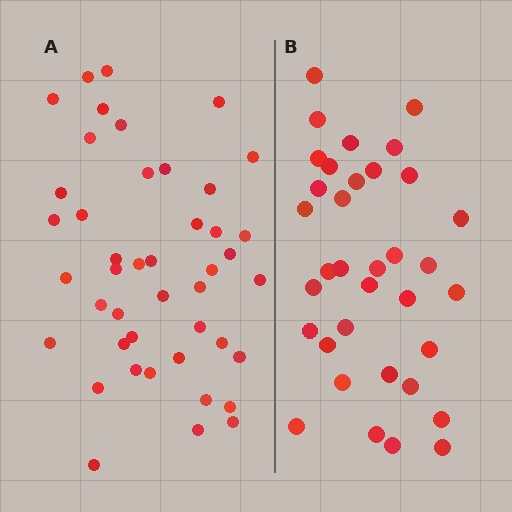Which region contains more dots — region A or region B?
Region A (the left region) has more dots.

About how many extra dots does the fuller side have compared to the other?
Region A has roughly 8 or so more dots than region B.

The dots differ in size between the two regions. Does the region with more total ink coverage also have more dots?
No. Region B has more total ink coverage because its dots are larger, but region A actually contains more individual dots. Total area can be misleading — the number of items is what matters here.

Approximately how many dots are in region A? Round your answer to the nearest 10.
About 40 dots. (The exact count is 44, which rounds to 40.)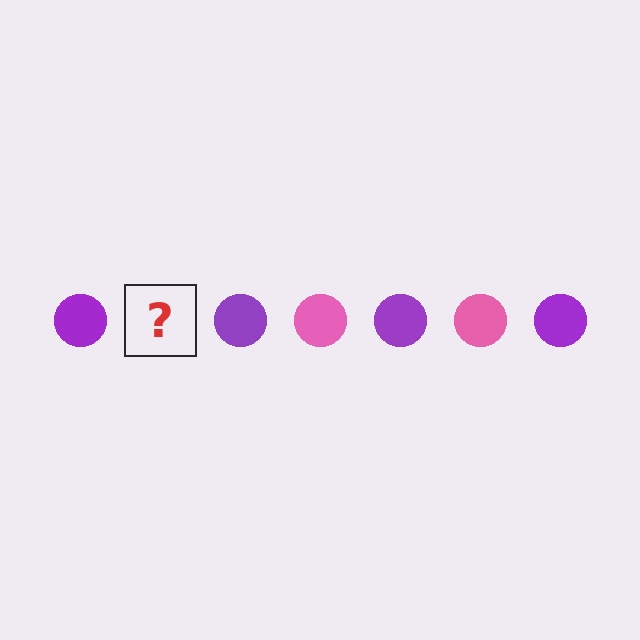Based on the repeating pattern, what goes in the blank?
The blank should be a pink circle.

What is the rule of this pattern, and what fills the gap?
The rule is that the pattern cycles through purple, pink circles. The gap should be filled with a pink circle.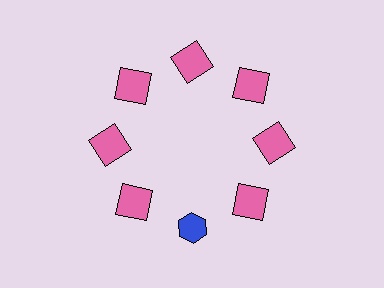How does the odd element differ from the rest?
It differs in both color (blue instead of pink) and shape (hexagon instead of square).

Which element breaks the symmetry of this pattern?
The blue hexagon at roughly the 6 o'clock position breaks the symmetry. All other shapes are pink squares.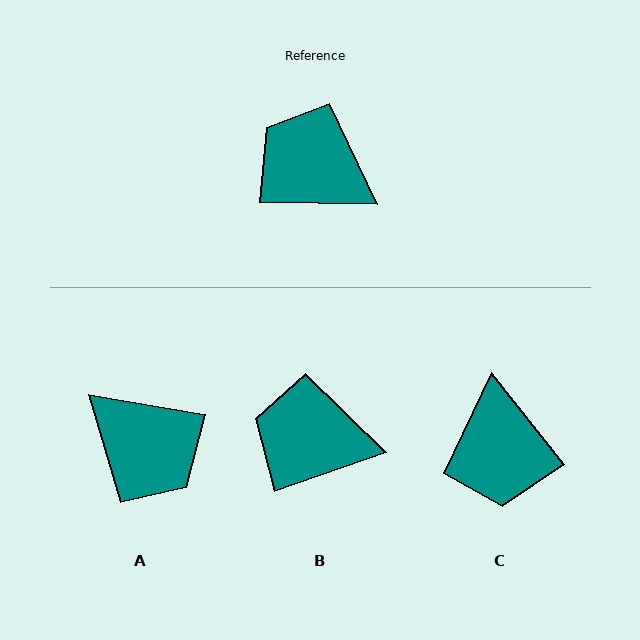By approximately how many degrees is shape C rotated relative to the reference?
Approximately 130 degrees counter-clockwise.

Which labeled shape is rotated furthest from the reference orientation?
A, about 171 degrees away.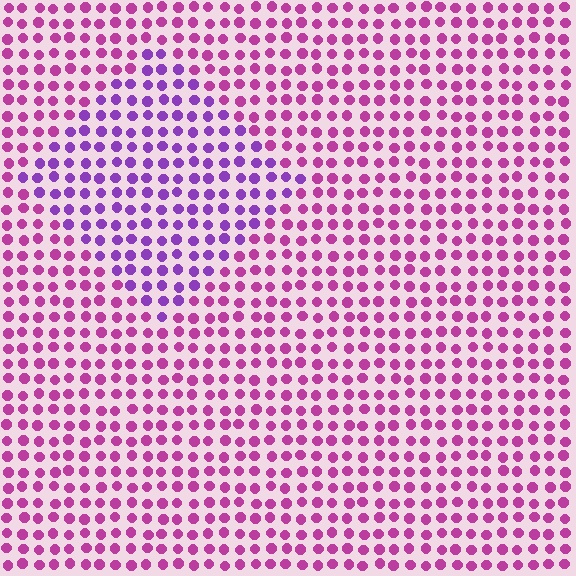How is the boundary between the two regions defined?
The boundary is defined purely by a slight shift in hue (about 36 degrees). Spacing, size, and orientation are identical on both sides.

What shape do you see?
I see a diamond.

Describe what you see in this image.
The image is filled with small magenta elements in a uniform arrangement. A diamond-shaped region is visible where the elements are tinted to a slightly different hue, forming a subtle color boundary.